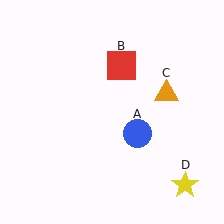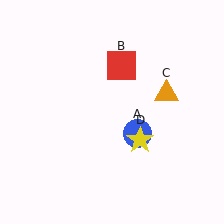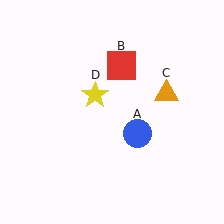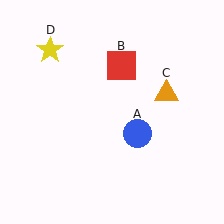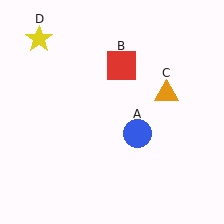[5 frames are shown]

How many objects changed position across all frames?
1 object changed position: yellow star (object D).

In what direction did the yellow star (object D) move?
The yellow star (object D) moved up and to the left.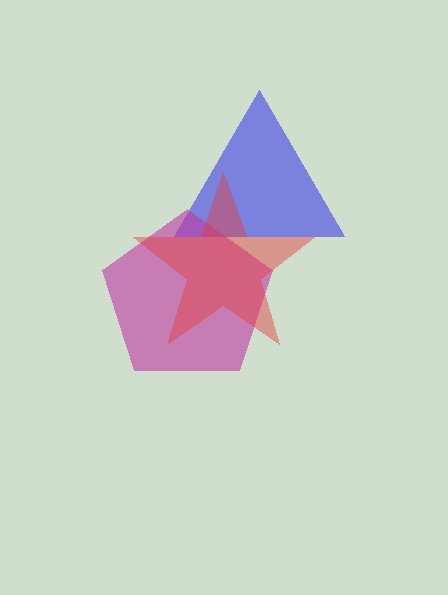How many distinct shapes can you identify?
There are 3 distinct shapes: a blue triangle, a magenta pentagon, a red star.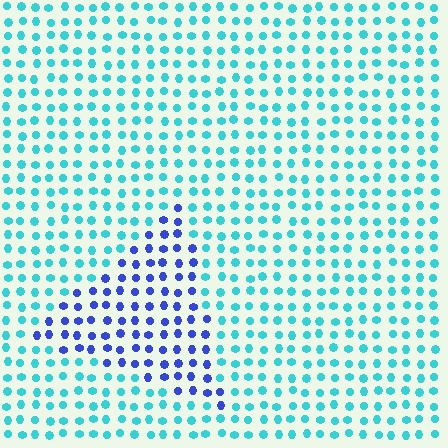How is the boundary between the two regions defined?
The boundary is defined purely by a slight shift in hue (about 53 degrees). Spacing, size, and orientation are identical on both sides.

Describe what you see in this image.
The image is filled with small cyan elements in a uniform arrangement. A triangle-shaped region is visible where the elements are tinted to a slightly different hue, forming a subtle color boundary.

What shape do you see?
I see a triangle.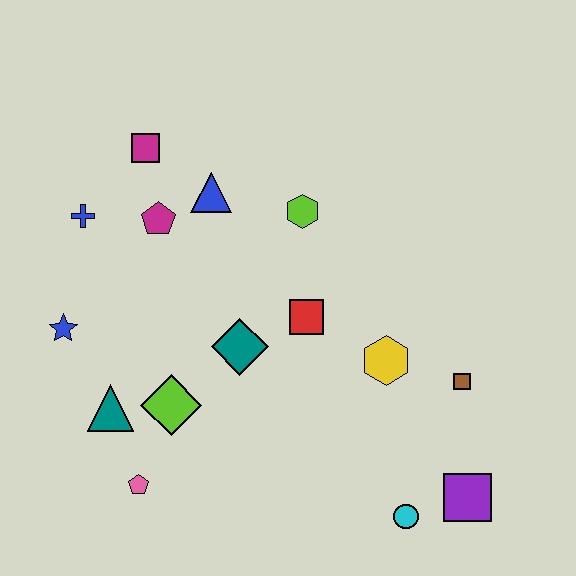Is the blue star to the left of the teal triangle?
Yes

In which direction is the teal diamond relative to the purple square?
The teal diamond is to the left of the purple square.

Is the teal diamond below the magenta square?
Yes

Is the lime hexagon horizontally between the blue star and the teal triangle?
No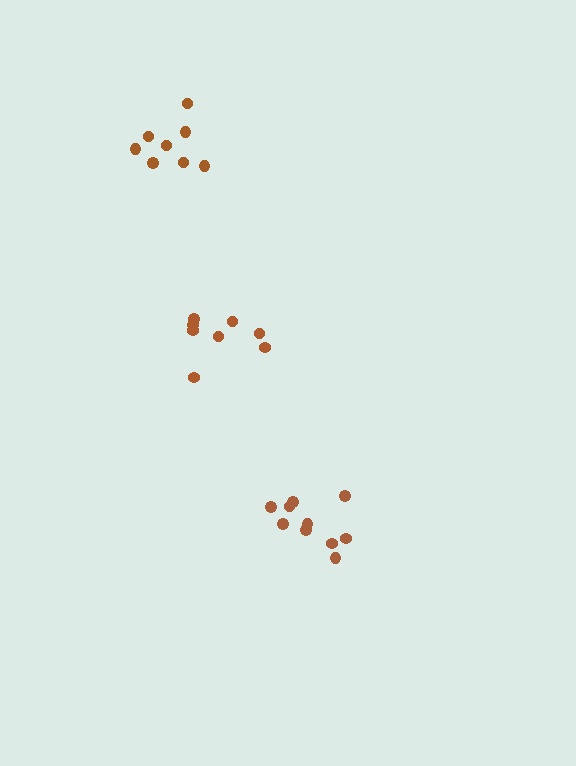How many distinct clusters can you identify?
There are 3 distinct clusters.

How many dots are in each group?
Group 1: 8 dots, Group 2: 10 dots, Group 3: 8 dots (26 total).